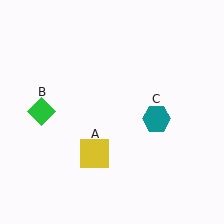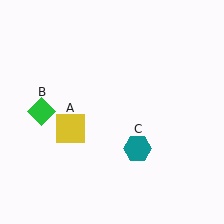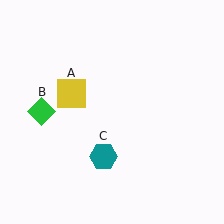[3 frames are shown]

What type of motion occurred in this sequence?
The yellow square (object A), teal hexagon (object C) rotated clockwise around the center of the scene.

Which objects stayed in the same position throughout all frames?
Green diamond (object B) remained stationary.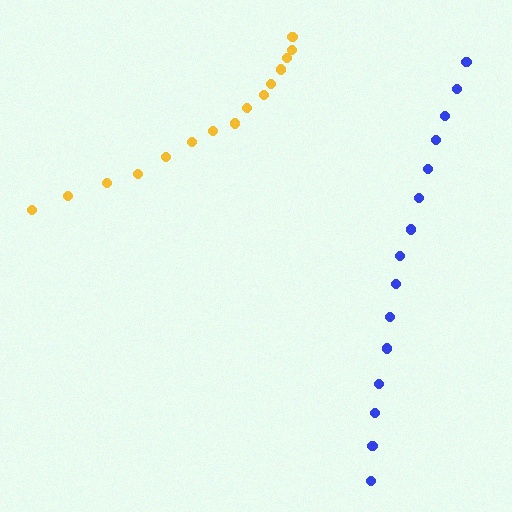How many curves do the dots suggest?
There are 2 distinct paths.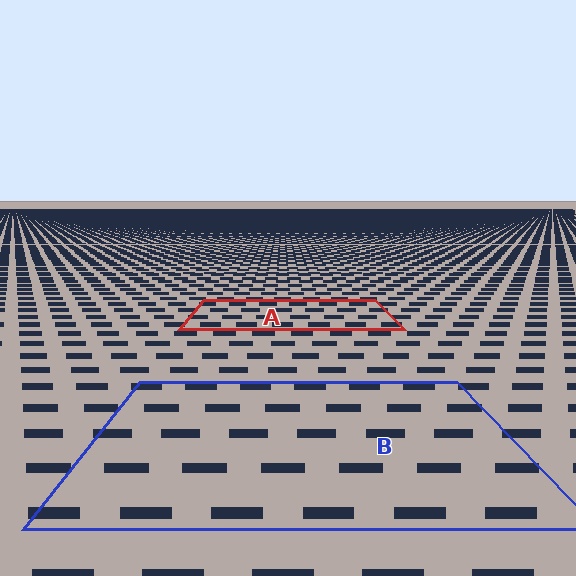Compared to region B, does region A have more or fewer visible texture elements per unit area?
Region A has more texture elements per unit area — they are packed more densely because it is farther away.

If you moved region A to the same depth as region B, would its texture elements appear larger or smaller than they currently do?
They would appear larger. At a closer depth, the same texture elements are projected at a bigger on-screen size.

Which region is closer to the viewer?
Region B is closer. The texture elements there are larger and more spread out.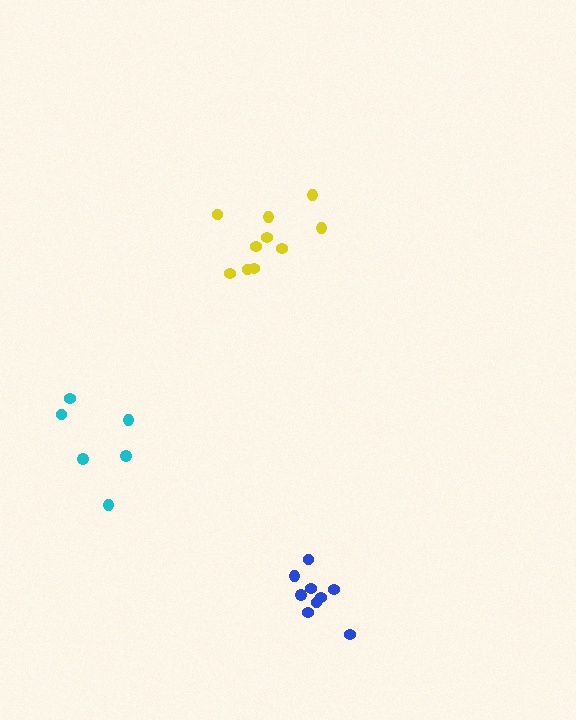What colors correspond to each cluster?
The clusters are colored: yellow, cyan, blue.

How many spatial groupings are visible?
There are 3 spatial groupings.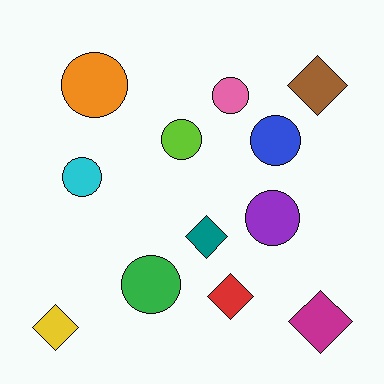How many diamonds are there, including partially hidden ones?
There are 5 diamonds.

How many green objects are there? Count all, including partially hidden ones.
There is 1 green object.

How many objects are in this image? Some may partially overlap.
There are 12 objects.